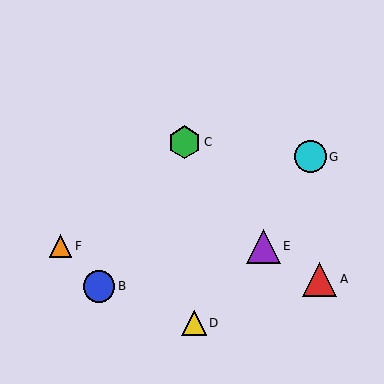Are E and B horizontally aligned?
No, E is at y≈246 and B is at y≈286.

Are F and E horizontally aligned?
Yes, both are at y≈246.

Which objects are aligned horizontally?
Objects E, F are aligned horizontally.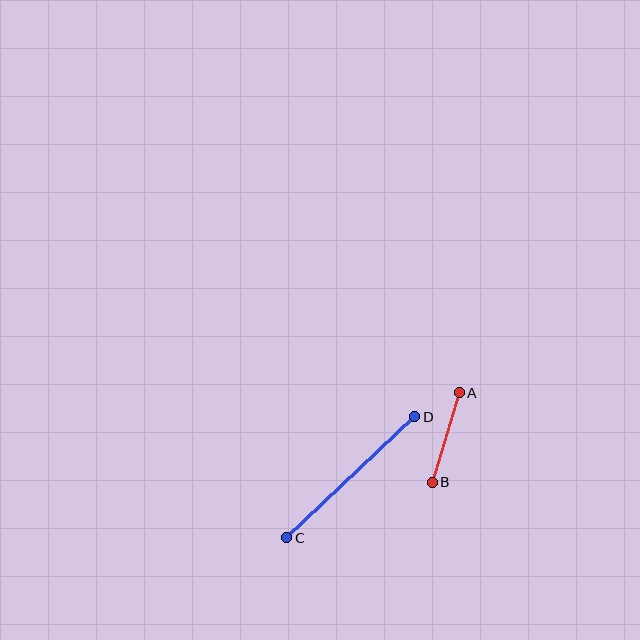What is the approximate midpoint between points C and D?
The midpoint is at approximately (351, 477) pixels.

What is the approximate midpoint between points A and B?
The midpoint is at approximately (446, 438) pixels.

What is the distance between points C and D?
The distance is approximately 177 pixels.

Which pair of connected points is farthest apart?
Points C and D are farthest apart.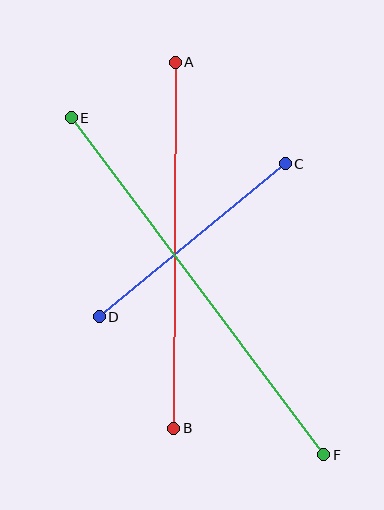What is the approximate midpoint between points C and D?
The midpoint is at approximately (192, 240) pixels.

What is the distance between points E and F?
The distance is approximately 421 pixels.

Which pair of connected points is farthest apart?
Points E and F are farthest apart.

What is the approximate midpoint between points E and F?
The midpoint is at approximately (198, 286) pixels.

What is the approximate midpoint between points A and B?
The midpoint is at approximately (175, 245) pixels.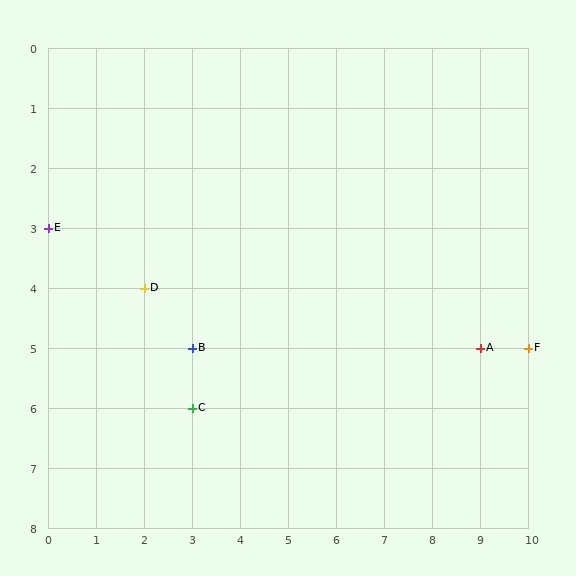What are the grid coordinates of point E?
Point E is at grid coordinates (0, 3).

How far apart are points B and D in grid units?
Points B and D are 1 column and 1 row apart (about 1.4 grid units diagonally).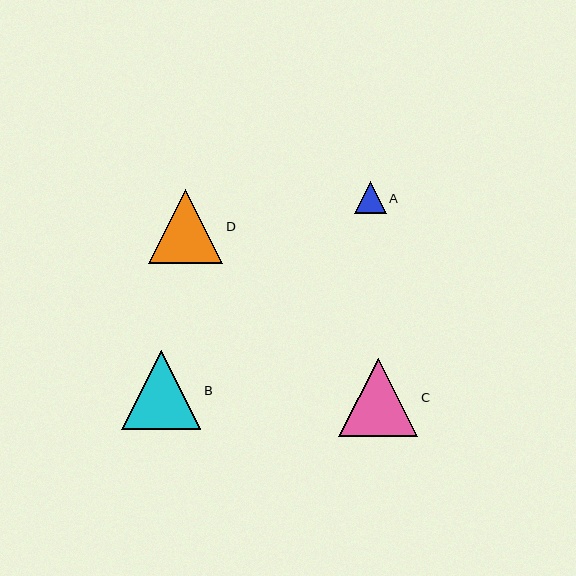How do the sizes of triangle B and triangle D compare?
Triangle B and triangle D are approximately the same size.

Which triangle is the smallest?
Triangle A is the smallest with a size of approximately 32 pixels.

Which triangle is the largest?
Triangle C is the largest with a size of approximately 79 pixels.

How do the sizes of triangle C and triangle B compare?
Triangle C and triangle B are approximately the same size.